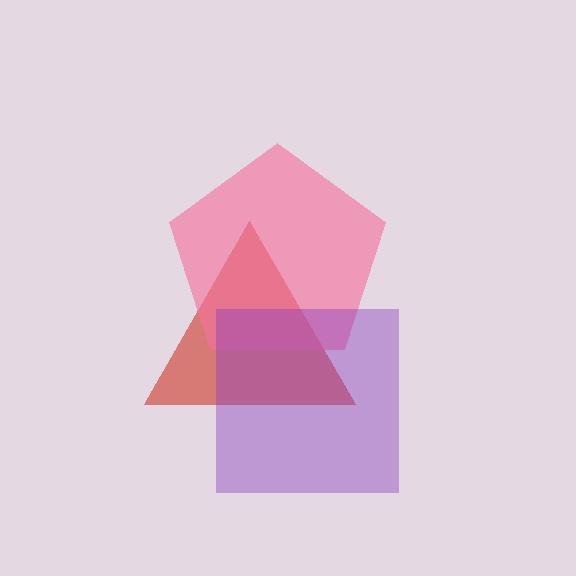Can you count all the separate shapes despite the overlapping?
Yes, there are 3 separate shapes.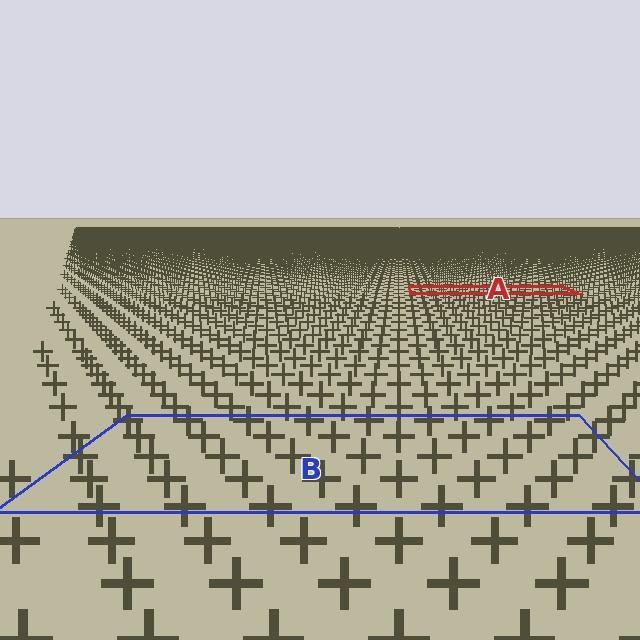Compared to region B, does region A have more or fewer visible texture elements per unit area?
Region A has more texture elements per unit area — they are packed more densely because it is farther away.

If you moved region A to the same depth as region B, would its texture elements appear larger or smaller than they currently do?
They would appear larger. At a closer depth, the same texture elements are projected at a bigger on-screen size.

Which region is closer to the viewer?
Region B is closer. The texture elements there are larger and more spread out.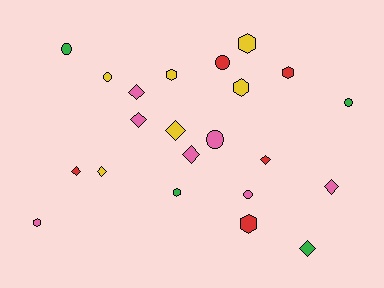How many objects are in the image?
There are 22 objects.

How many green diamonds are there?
There is 1 green diamond.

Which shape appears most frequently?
Diamond, with 9 objects.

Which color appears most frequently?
Pink, with 7 objects.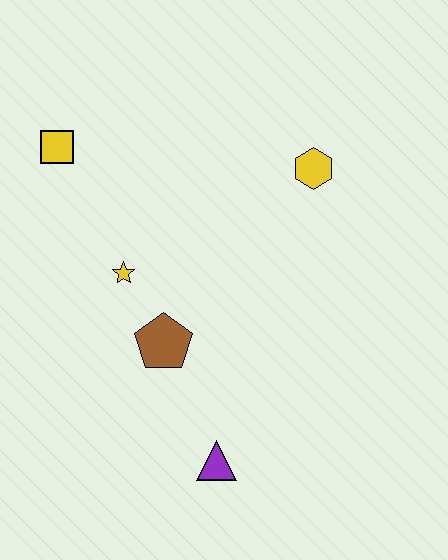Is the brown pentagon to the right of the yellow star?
Yes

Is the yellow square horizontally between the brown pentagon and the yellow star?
No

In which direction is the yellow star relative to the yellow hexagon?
The yellow star is to the left of the yellow hexagon.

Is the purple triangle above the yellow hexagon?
No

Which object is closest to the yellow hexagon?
The yellow star is closest to the yellow hexagon.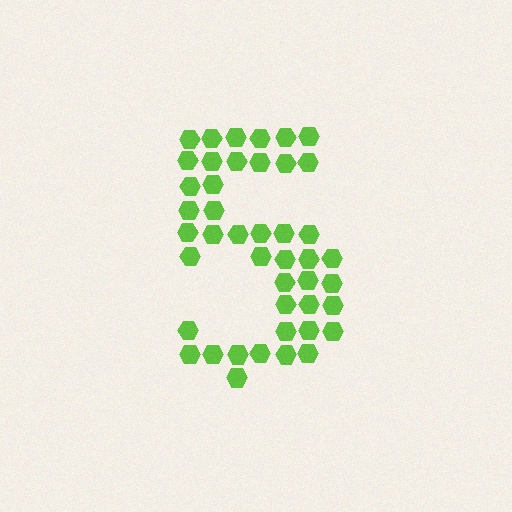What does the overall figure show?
The overall figure shows the digit 5.